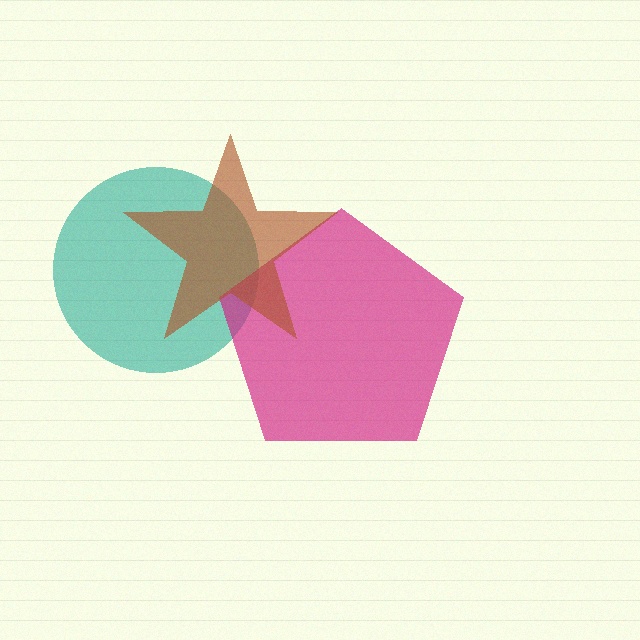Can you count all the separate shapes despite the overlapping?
Yes, there are 3 separate shapes.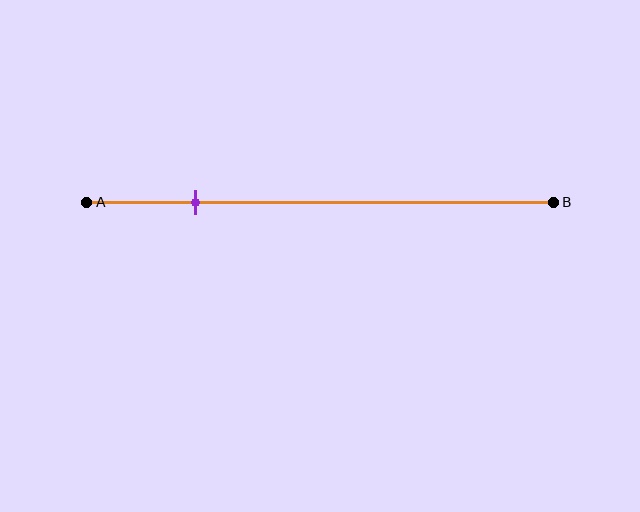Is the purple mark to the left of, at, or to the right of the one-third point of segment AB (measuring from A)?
The purple mark is to the left of the one-third point of segment AB.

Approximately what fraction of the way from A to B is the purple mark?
The purple mark is approximately 25% of the way from A to B.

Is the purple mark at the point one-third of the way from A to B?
No, the mark is at about 25% from A, not at the 33% one-third point.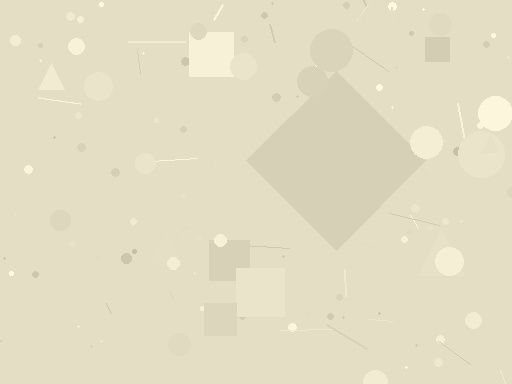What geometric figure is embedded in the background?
A diamond is embedded in the background.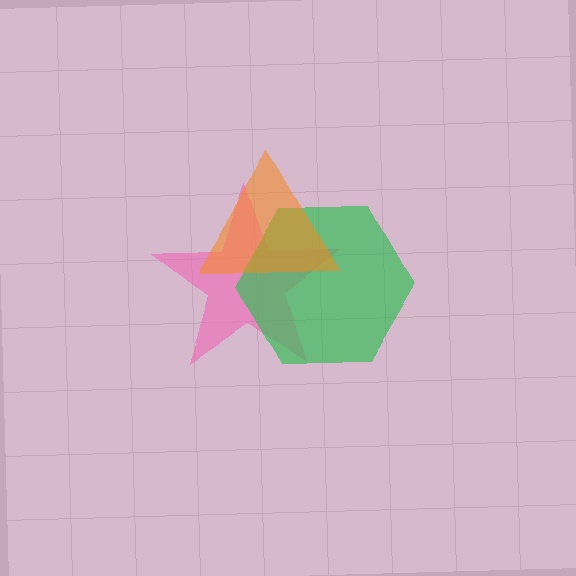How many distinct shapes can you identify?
There are 3 distinct shapes: a pink star, a green hexagon, an orange triangle.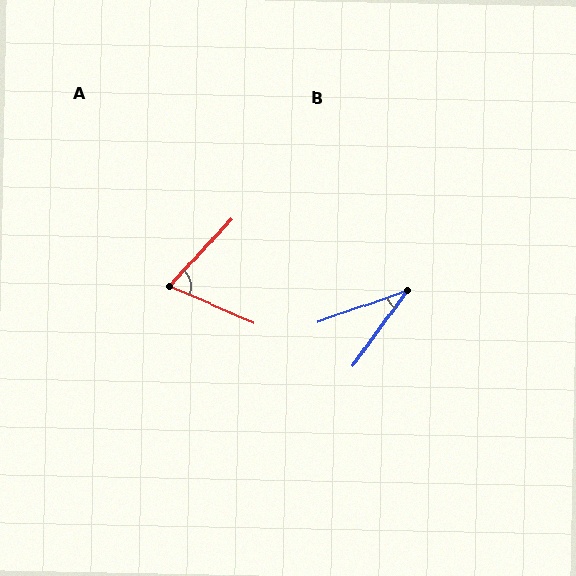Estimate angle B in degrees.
Approximately 35 degrees.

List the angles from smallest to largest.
B (35°), A (70°).